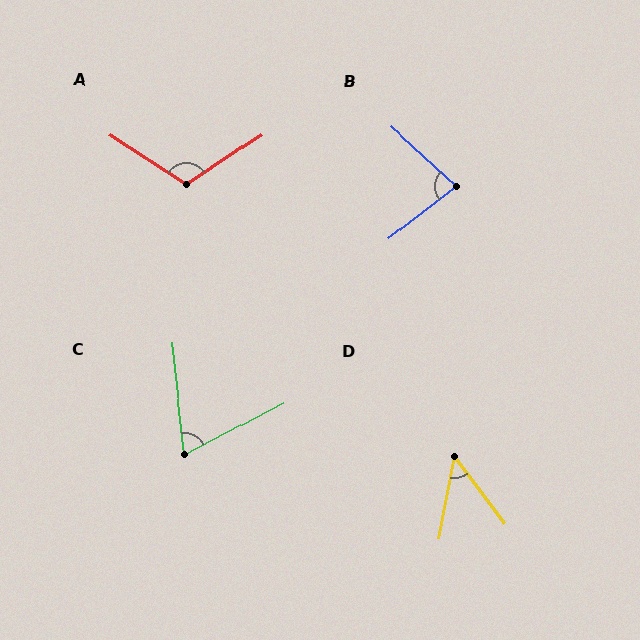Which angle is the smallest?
D, at approximately 47 degrees.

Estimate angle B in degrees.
Approximately 80 degrees.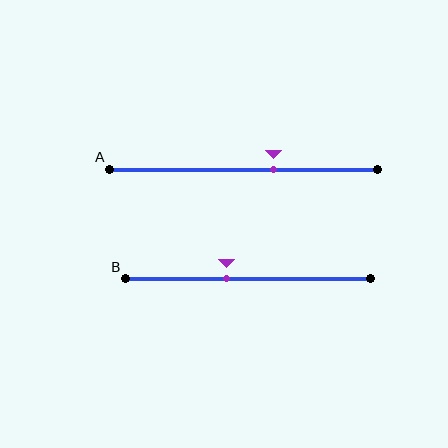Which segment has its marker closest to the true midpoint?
Segment B has its marker closest to the true midpoint.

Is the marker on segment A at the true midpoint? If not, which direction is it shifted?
No, the marker on segment A is shifted to the right by about 11% of the segment length.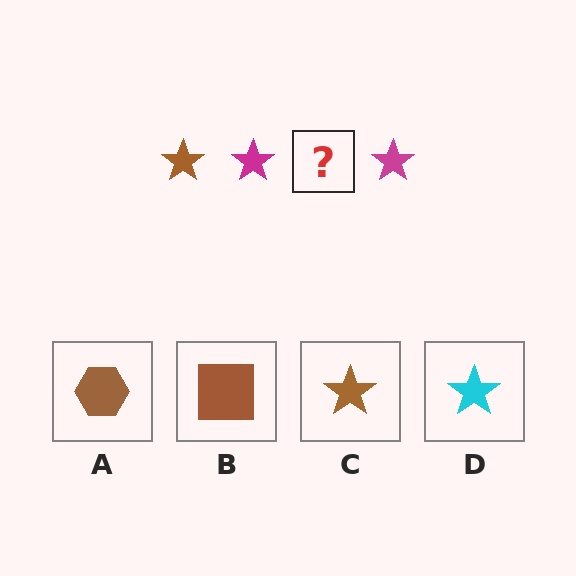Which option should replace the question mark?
Option C.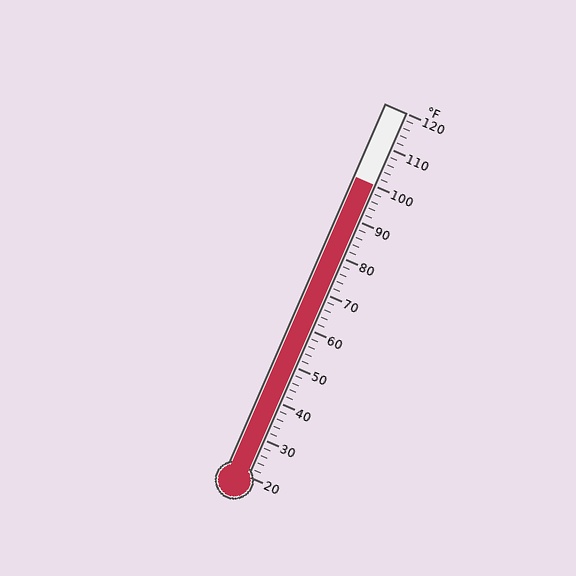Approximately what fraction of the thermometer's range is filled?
The thermometer is filled to approximately 80% of its range.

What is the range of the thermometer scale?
The thermometer scale ranges from 20°F to 120°F.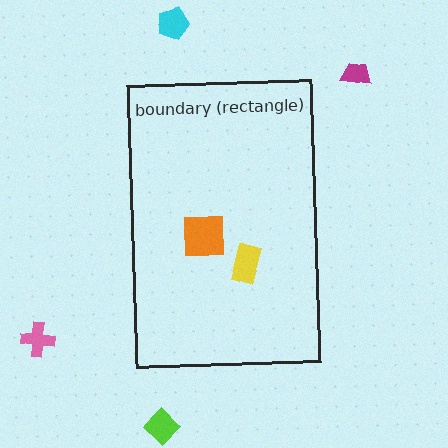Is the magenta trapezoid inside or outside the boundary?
Outside.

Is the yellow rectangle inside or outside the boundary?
Inside.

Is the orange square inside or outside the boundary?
Inside.